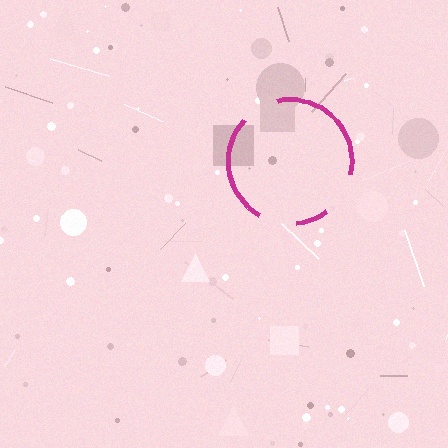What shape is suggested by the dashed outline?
The dashed outline suggests a circle.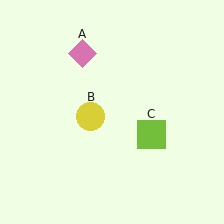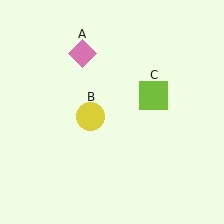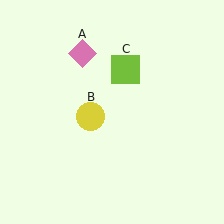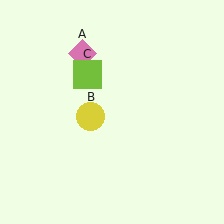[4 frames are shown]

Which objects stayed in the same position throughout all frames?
Pink diamond (object A) and yellow circle (object B) remained stationary.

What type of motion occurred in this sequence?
The lime square (object C) rotated counterclockwise around the center of the scene.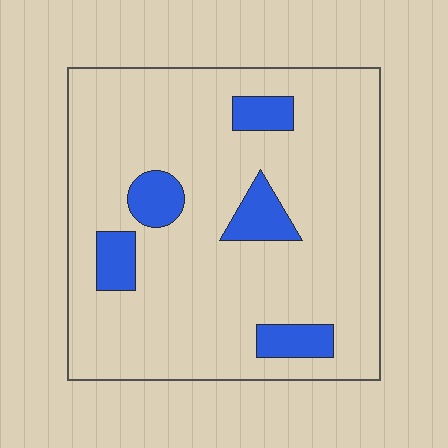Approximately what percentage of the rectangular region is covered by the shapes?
Approximately 15%.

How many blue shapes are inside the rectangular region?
5.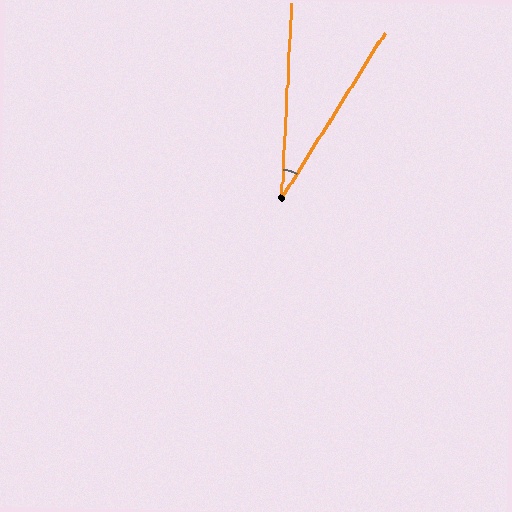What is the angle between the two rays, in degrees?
Approximately 29 degrees.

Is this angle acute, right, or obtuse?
It is acute.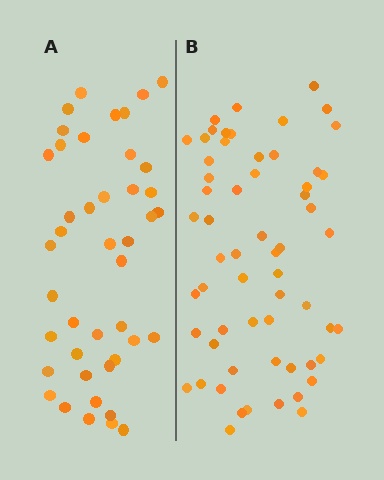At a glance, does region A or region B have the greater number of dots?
Region B (the right region) has more dots.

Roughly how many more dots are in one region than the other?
Region B has approximately 15 more dots than region A.